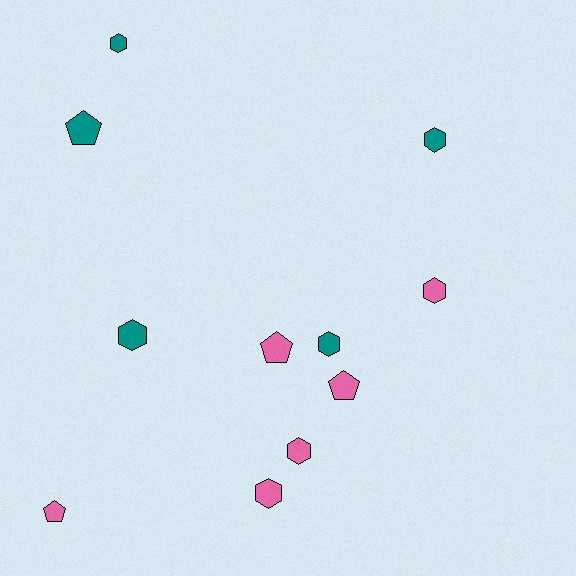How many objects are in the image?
There are 11 objects.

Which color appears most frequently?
Pink, with 6 objects.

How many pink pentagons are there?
There are 3 pink pentagons.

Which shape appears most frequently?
Hexagon, with 7 objects.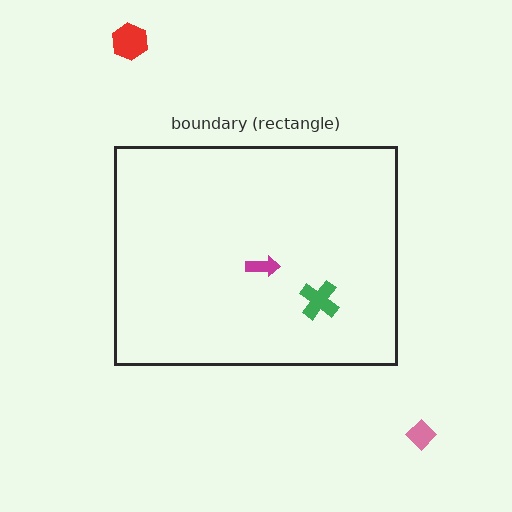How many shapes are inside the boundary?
2 inside, 2 outside.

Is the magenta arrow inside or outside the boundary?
Inside.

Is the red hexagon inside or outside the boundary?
Outside.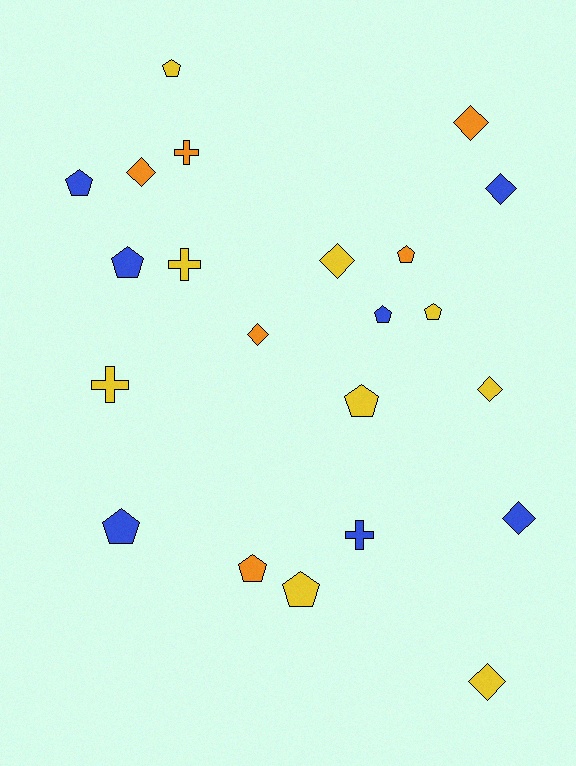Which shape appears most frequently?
Pentagon, with 10 objects.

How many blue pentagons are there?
There are 4 blue pentagons.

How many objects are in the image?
There are 22 objects.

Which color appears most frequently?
Yellow, with 9 objects.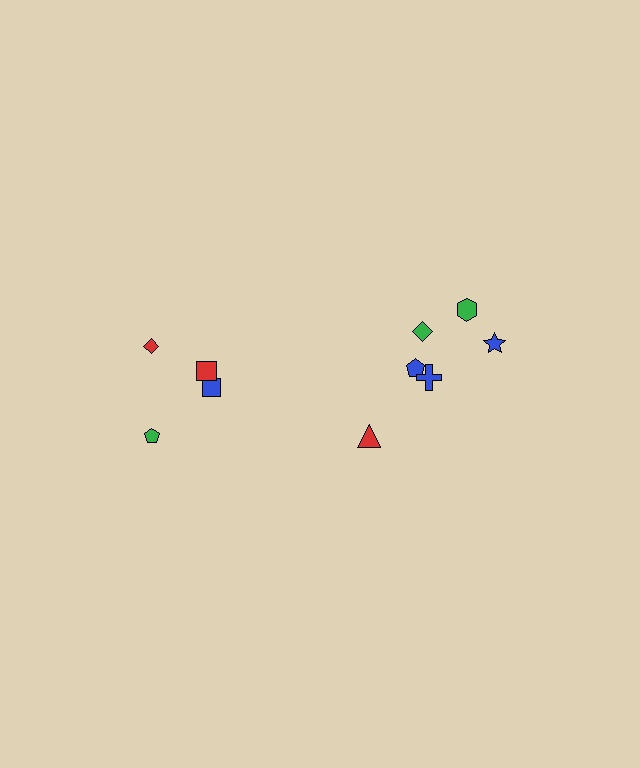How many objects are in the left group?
There are 4 objects.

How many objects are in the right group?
There are 6 objects.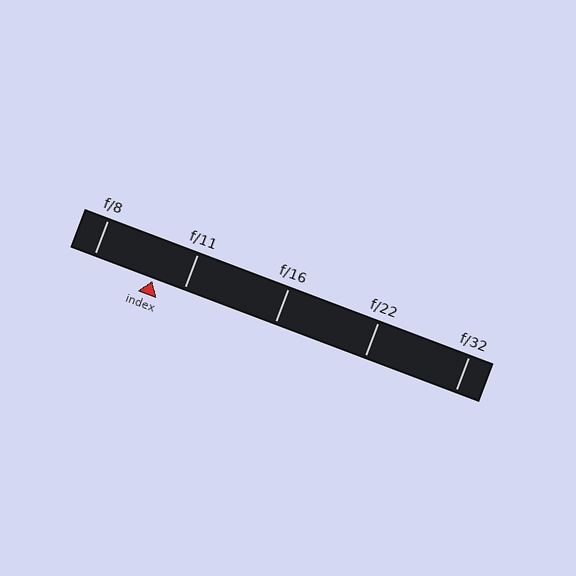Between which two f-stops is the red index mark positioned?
The index mark is between f/8 and f/11.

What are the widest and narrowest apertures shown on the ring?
The widest aperture shown is f/8 and the narrowest is f/32.